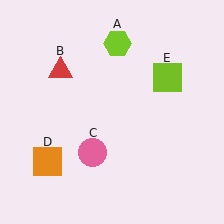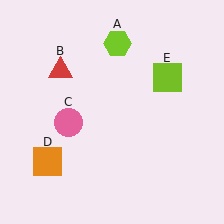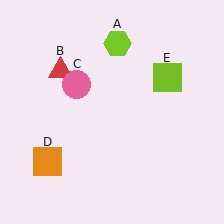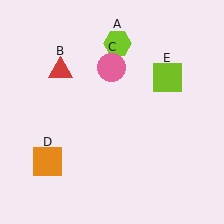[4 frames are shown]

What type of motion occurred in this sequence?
The pink circle (object C) rotated clockwise around the center of the scene.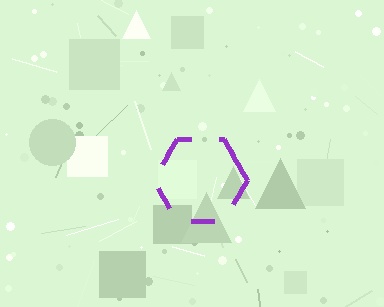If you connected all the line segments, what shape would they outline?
They would outline a hexagon.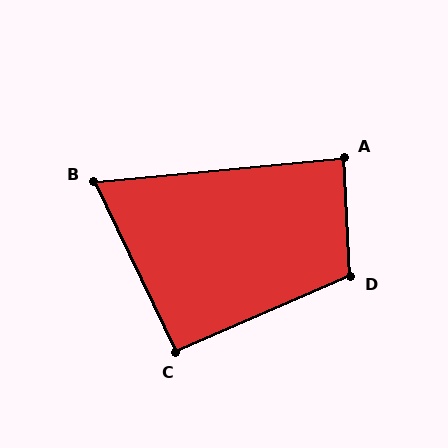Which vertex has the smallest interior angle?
B, at approximately 70 degrees.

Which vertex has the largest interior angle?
D, at approximately 110 degrees.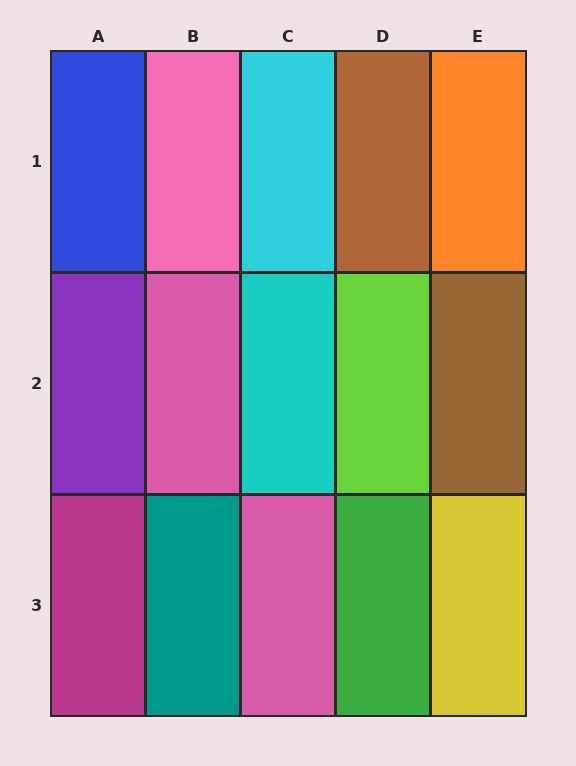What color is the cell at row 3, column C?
Pink.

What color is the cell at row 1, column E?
Orange.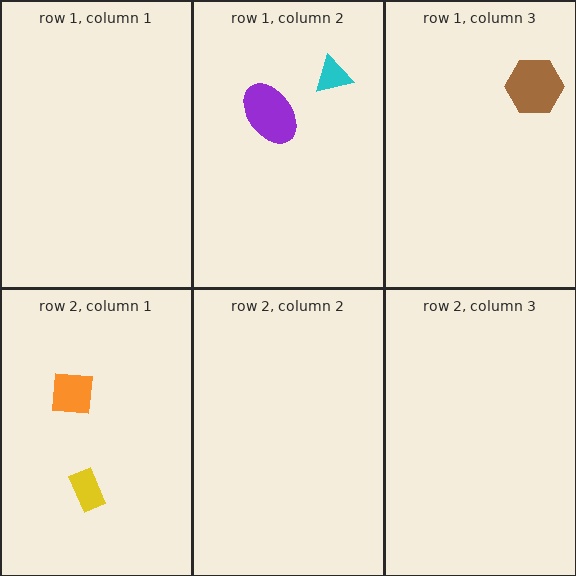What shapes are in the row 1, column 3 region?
The brown hexagon.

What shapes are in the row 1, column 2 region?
The cyan triangle, the purple ellipse.